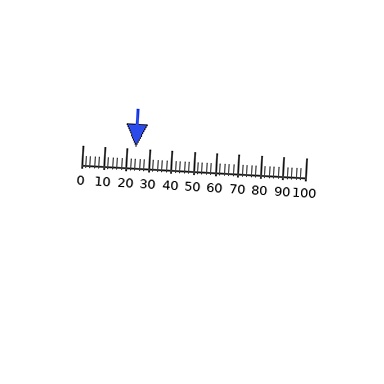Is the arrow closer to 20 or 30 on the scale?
The arrow is closer to 20.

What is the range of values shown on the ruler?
The ruler shows values from 0 to 100.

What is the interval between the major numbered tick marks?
The major tick marks are spaced 10 units apart.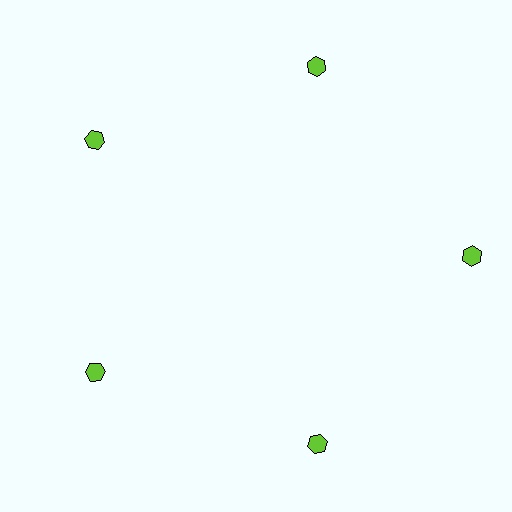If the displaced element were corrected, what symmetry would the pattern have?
It would have 5-fold rotational symmetry — the pattern would map onto itself every 72 degrees.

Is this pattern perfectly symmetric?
No. The 5 lime hexagons are arranged in a ring, but one element near the 3 o'clock position is pushed outward from the center, breaking the 5-fold rotational symmetry.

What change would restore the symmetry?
The symmetry would be restored by moving it inward, back onto the ring so that all 5 hexagons sit at equal angles and equal distance from the center.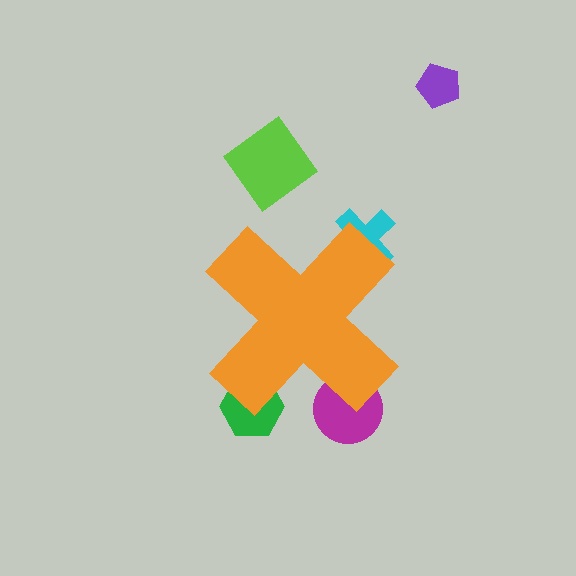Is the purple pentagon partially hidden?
No, the purple pentagon is fully visible.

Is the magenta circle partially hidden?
Yes, the magenta circle is partially hidden behind the orange cross.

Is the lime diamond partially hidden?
No, the lime diamond is fully visible.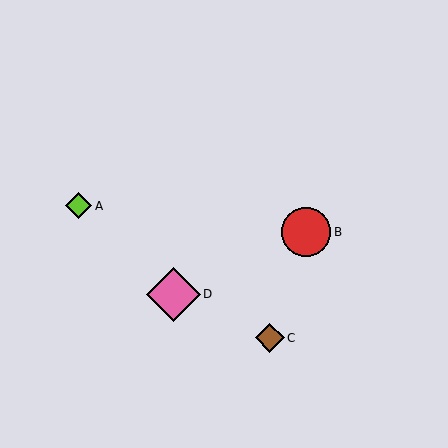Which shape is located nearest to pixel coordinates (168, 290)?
The pink diamond (labeled D) at (174, 294) is nearest to that location.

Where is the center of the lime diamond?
The center of the lime diamond is at (79, 206).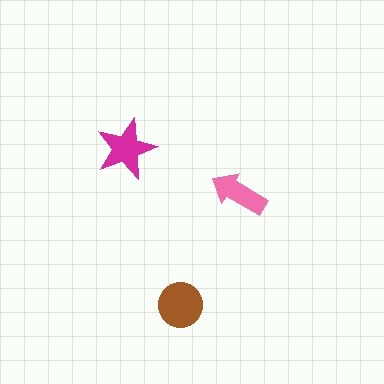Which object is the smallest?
The pink arrow.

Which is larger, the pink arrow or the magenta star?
The magenta star.